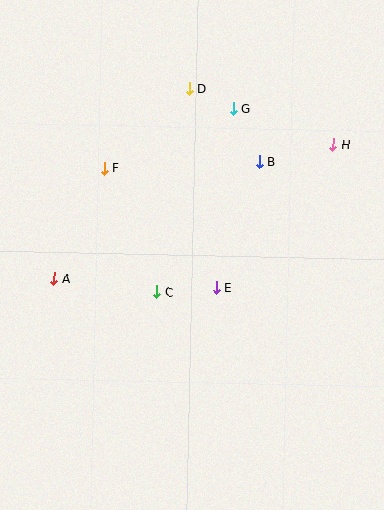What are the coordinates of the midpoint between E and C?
The midpoint between E and C is at (187, 290).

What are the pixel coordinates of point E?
Point E is at (217, 287).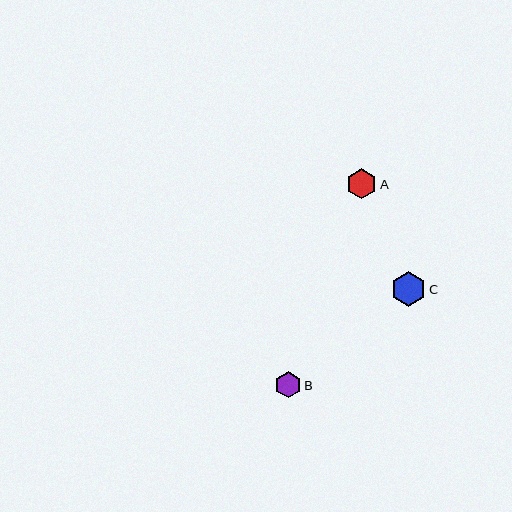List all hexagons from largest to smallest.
From largest to smallest: C, A, B.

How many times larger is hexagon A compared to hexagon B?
Hexagon A is approximately 1.2 times the size of hexagon B.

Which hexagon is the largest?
Hexagon C is the largest with a size of approximately 35 pixels.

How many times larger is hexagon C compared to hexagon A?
Hexagon C is approximately 1.2 times the size of hexagon A.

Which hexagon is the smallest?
Hexagon B is the smallest with a size of approximately 26 pixels.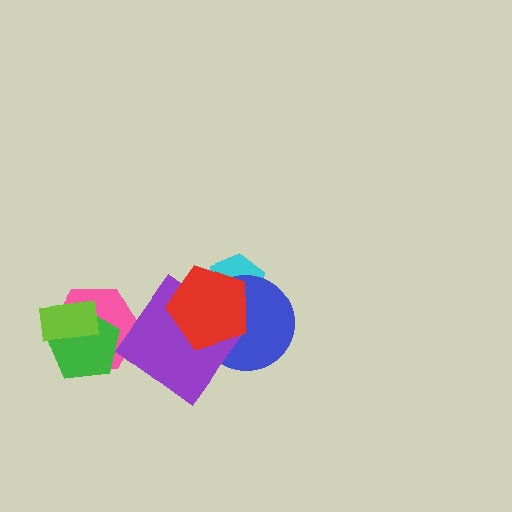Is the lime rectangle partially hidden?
No, no other shape covers it.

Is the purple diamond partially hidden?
Yes, it is partially covered by another shape.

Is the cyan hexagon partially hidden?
Yes, it is partially covered by another shape.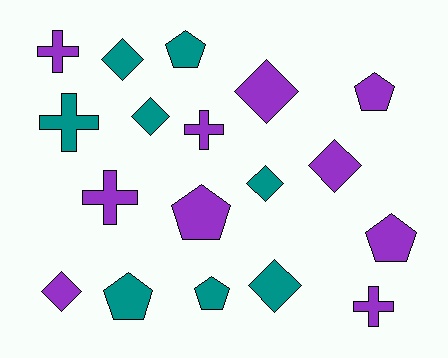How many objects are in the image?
There are 18 objects.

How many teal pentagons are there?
There are 3 teal pentagons.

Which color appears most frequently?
Purple, with 10 objects.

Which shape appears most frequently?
Diamond, with 7 objects.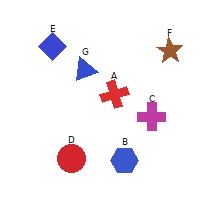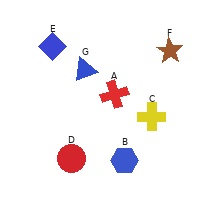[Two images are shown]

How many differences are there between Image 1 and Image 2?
There is 1 difference between the two images.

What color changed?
The cross (C) changed from magenta in Image 1 to yellow in Image 2.